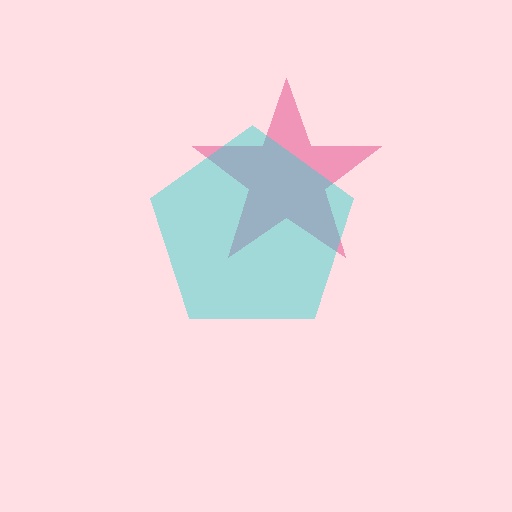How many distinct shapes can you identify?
There are 2 distinct shapes: a pink star, a cyan pentagon.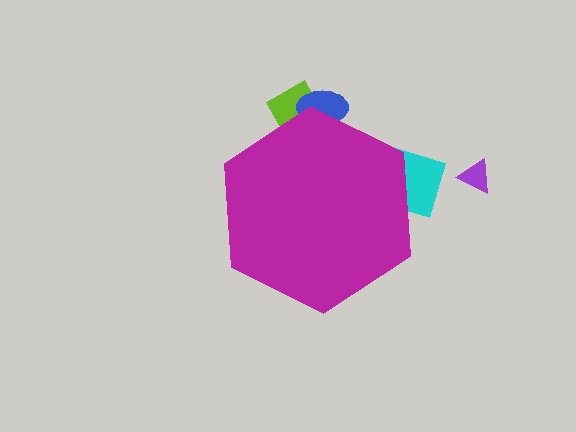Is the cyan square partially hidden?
Yes, the cyan square is partially hidden behind the magenta hexagon.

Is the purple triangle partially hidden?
No, the purple triangle is fully visible.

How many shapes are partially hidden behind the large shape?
3 shapes are partially hidden.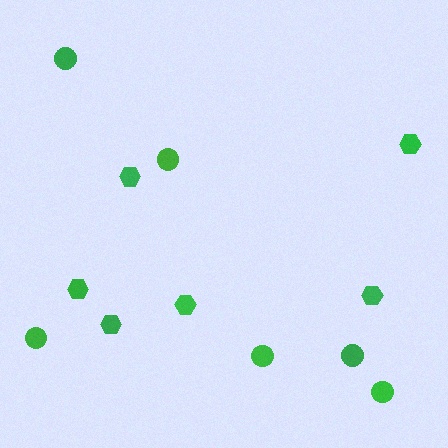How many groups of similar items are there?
There are 2 groups: one group of hexagons (6) and one group of circles (6).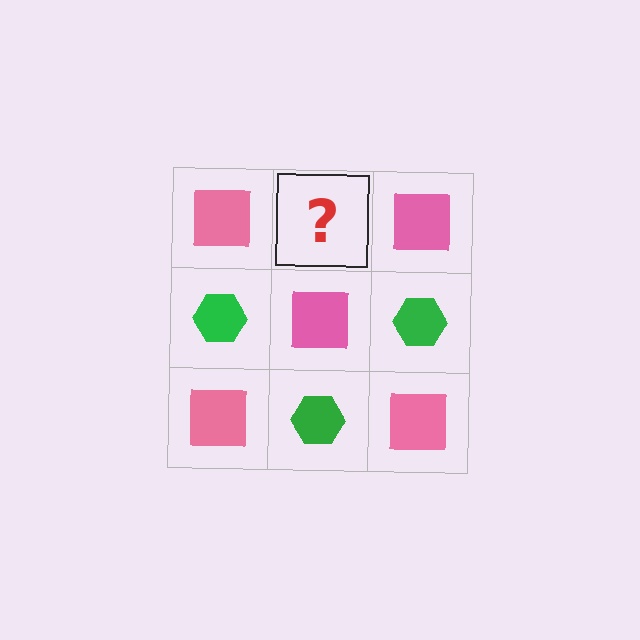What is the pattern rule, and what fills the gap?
The rule is that it alternates pink square and green hexagon in a checkerboard pattern. The gap should be filled with a green hexagon.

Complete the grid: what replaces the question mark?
The question mark should be replaced with a green hexagon.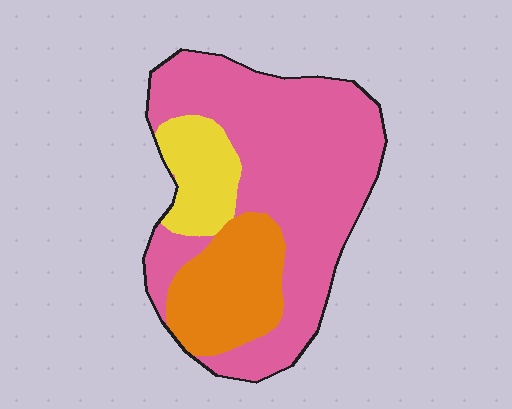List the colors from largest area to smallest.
From largest to smallest: pink, orange, yellow.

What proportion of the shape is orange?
Orange takes up between a sixth and a third of the shape.